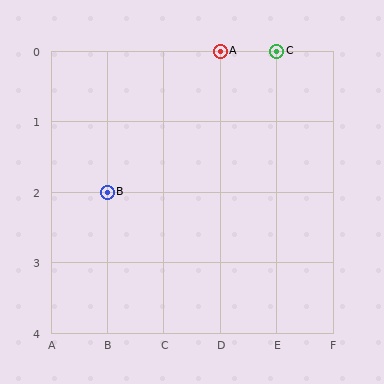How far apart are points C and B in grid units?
Points C and B are 3 columns and 2 rows apart (about 3.6 grid units diagonally).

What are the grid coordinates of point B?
Point B is at grid coordinates (B, 2).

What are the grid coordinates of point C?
Point C is at grid coordinates (E, 0).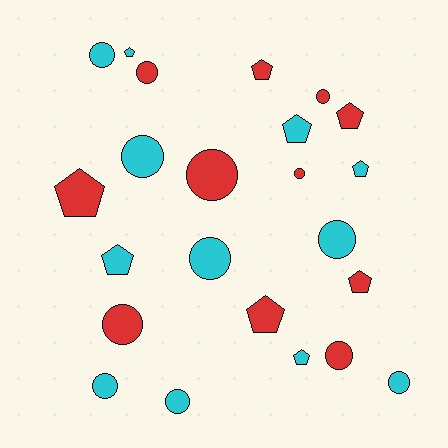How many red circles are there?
There are 6 red circles.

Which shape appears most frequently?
Circle, with 13 objects.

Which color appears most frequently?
Cyan, with 12 objects.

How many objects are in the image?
There are 23 objects.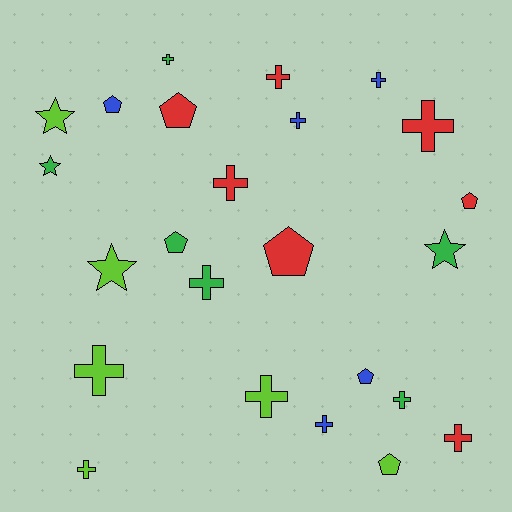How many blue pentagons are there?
There are 2 blue pentagons.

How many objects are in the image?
There are 24 objects.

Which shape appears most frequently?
Cross, with 13 objects.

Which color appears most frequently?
Red, with 7 objects.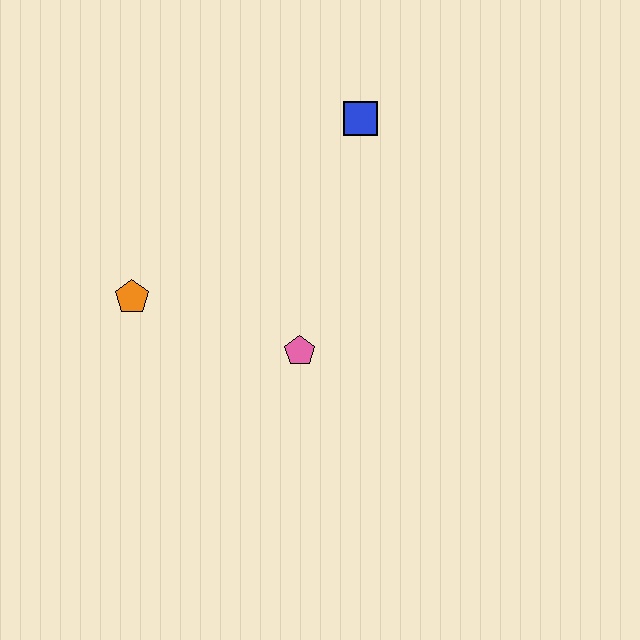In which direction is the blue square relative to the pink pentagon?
The blue square is above the pink pentagon.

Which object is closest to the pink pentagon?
The orange pentagon is closest to the pink pentagon.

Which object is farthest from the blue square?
The orange pentagon is farthest from the blue square.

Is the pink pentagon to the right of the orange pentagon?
Yes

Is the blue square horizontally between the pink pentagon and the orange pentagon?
No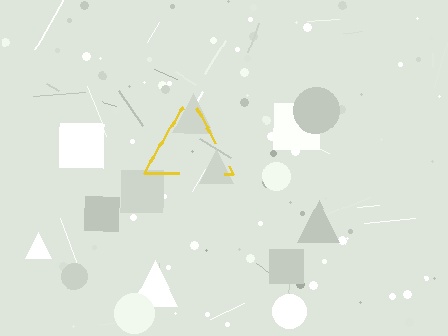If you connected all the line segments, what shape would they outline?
They would outline a triangle.